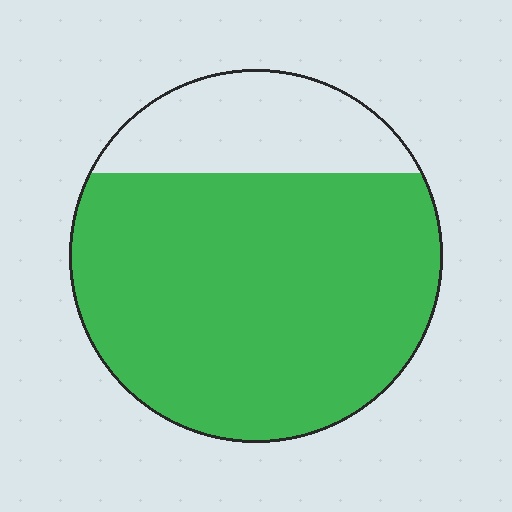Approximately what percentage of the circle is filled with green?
Approximately 75%.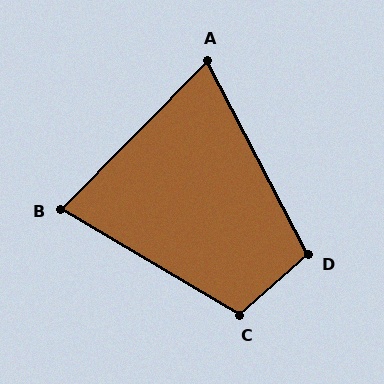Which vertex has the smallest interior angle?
A, at approximately 72 degrees.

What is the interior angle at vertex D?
Approximately 104 degrees (obtuse).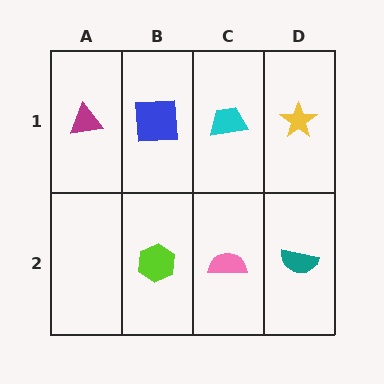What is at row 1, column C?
A cyan trapezoid.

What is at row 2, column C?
A pink semicircle.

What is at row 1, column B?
A blue square.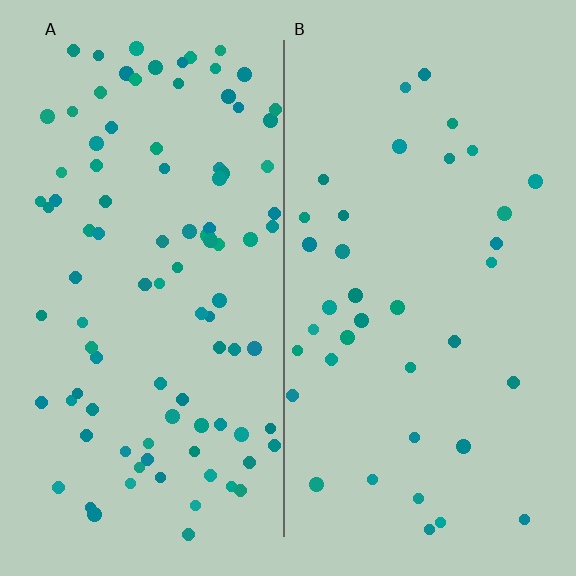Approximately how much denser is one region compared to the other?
Approximately 2.6× — region A over region B.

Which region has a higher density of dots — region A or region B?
A (the left).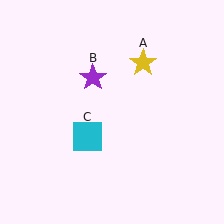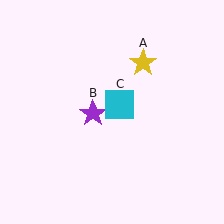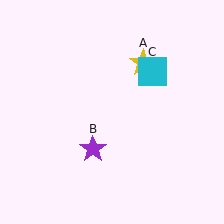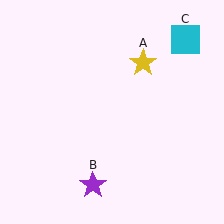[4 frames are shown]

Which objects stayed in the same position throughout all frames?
Yellow star (object A) remained stationary.